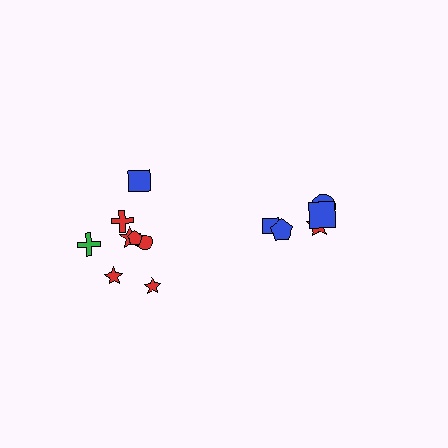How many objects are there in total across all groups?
There are 13 objects.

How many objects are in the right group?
There are 5 objects.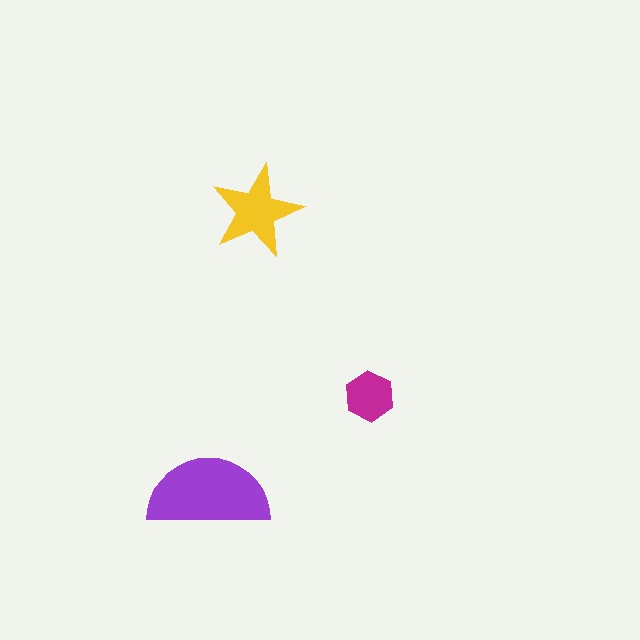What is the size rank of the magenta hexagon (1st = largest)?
3rd.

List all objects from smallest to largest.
The magenta hexagon, the yellow star, the purple semicircle.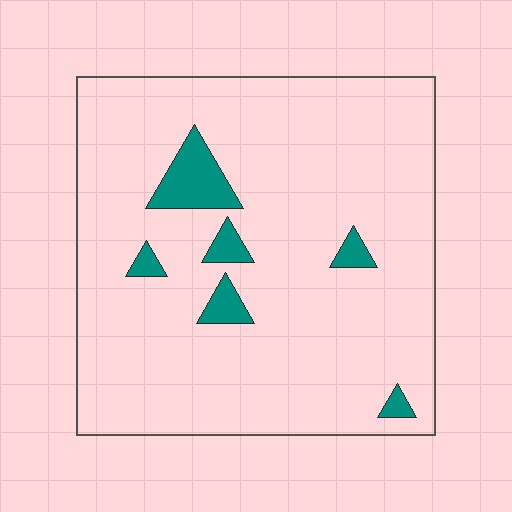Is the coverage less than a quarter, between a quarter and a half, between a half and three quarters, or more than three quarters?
Less than a quarter.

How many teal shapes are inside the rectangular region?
6.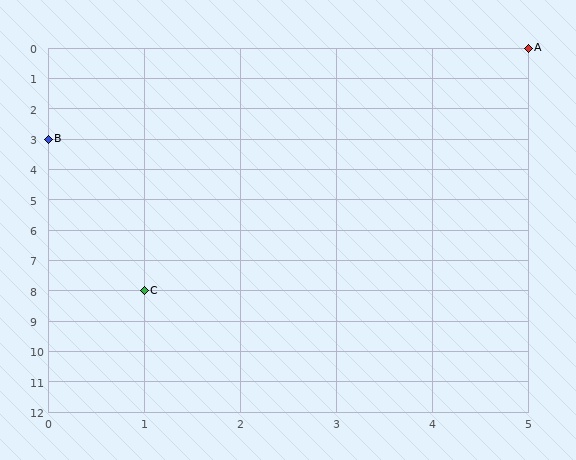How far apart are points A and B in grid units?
Points A and B are 5 columns and 3 rows apart (about 5.8 grid units diagonally).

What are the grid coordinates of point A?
Point A is at grid coordinates (5, 0).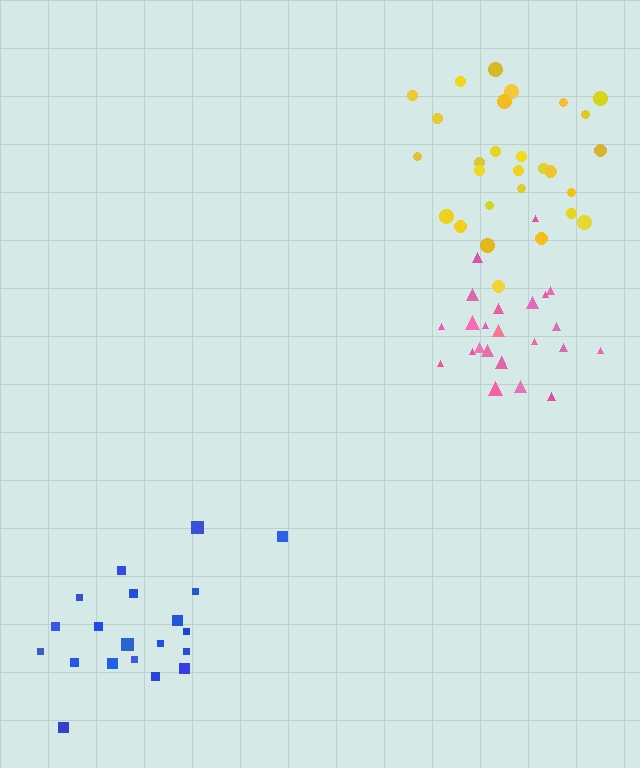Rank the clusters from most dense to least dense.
pink, yellow, blue.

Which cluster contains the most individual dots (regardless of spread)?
Yellow (28).